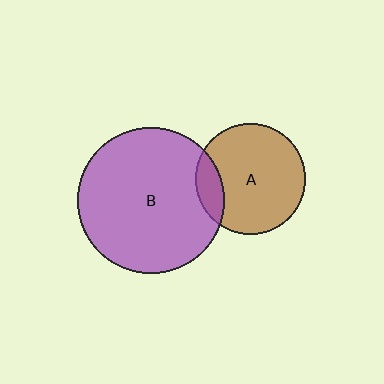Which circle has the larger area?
Circle B (purple).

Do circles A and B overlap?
Yes.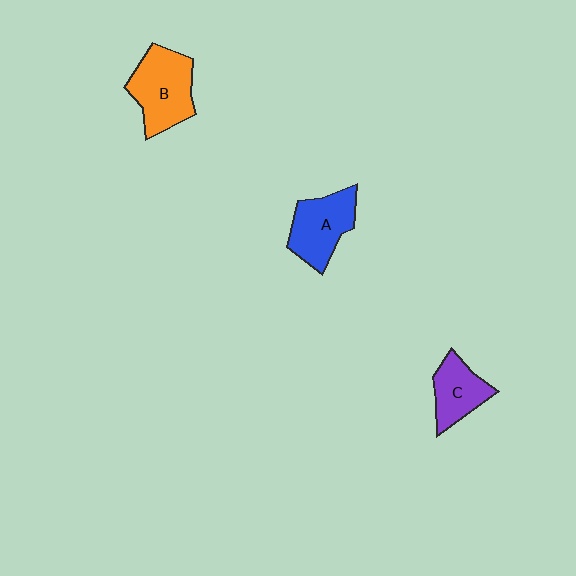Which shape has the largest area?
Shape B (orange).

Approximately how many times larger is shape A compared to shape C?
Approximately 1.3 times.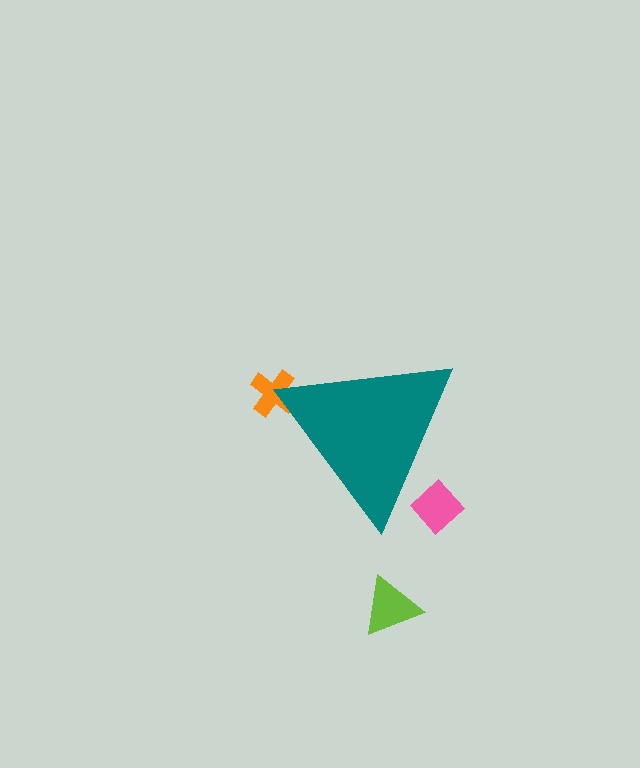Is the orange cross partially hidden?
Yes, the orange cross is partially hidden behind the teal triangle.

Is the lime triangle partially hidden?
No, the lime triangle is fully visible.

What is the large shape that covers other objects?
A teal triangle.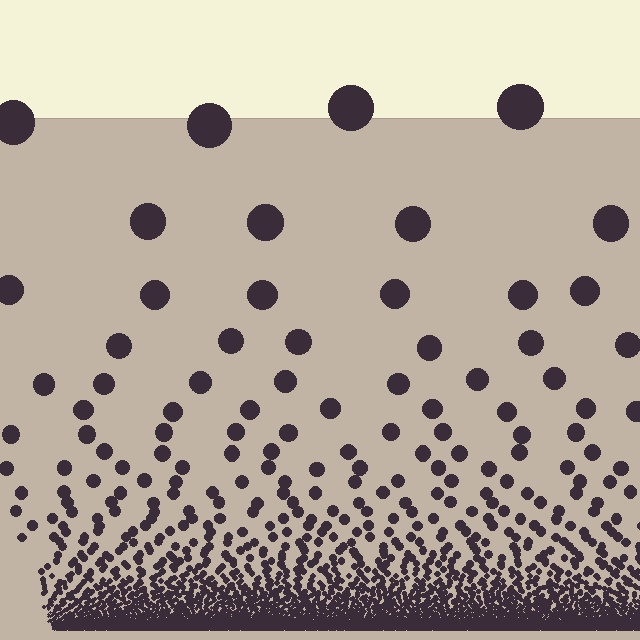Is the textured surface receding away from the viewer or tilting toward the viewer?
The surface appears to tilt toward the viewer. Texture elements get larger and sparser toward the top.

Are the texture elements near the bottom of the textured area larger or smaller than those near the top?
Smaller. The gradient is inverted — elements near the bottom are smaller and denser.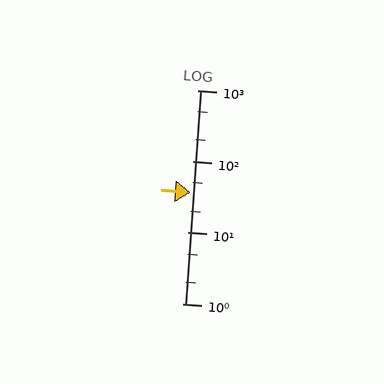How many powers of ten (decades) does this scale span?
The scale spans 3 decades, from 1 to 1000.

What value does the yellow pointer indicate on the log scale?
The pointer indicates approximately 37.